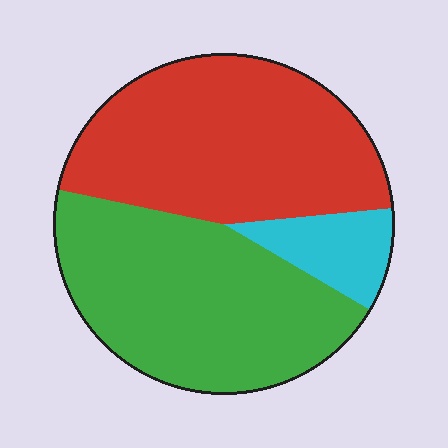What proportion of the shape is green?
Green covers 45% of the shape.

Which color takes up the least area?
Cyan, at roughly 10%.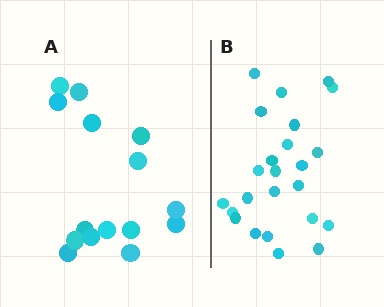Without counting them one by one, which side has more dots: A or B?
Region B (the right region) has more dots.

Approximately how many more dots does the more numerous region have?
Region B has roughly 8 or so more dots than region A.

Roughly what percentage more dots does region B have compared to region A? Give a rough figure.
About 60% more.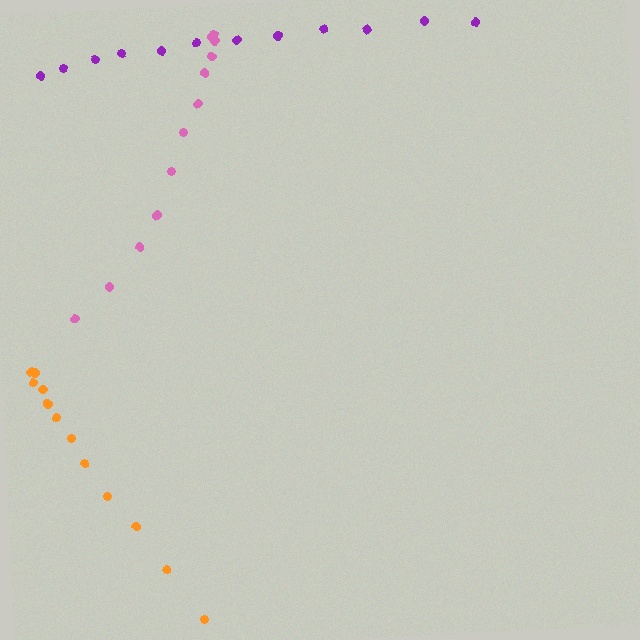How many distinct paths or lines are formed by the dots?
There are 3 distinct paths.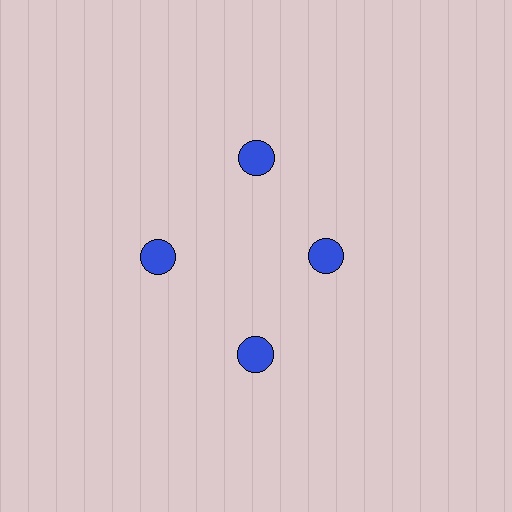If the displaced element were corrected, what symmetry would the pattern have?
It would have 4-fold rotational symmetry — the pattern would map onto itself every 90 degrees.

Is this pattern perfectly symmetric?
No. The 4 blue circles are arranged in a ring, but one element near the 3 o'clock position is pulled inward toward the center, breaking the 4-fold rotational symmetry.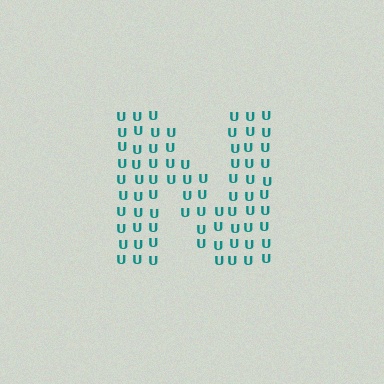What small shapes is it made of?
It is made of small letter U's.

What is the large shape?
The large shape is the letter N.